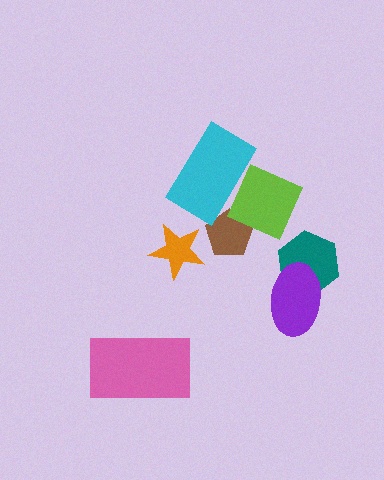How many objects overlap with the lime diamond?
2 objects overlap with the lime diamond.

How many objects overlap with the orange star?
0 objects overlap with the orange star.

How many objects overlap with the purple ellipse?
1 object overlaps with the purple ellipse.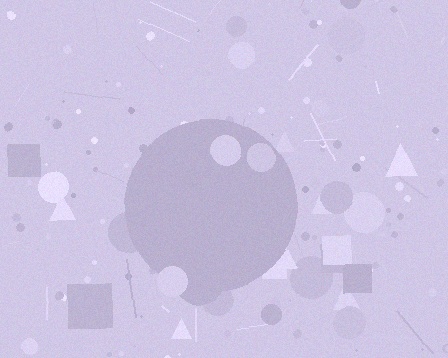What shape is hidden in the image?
A circle is hidden in the image.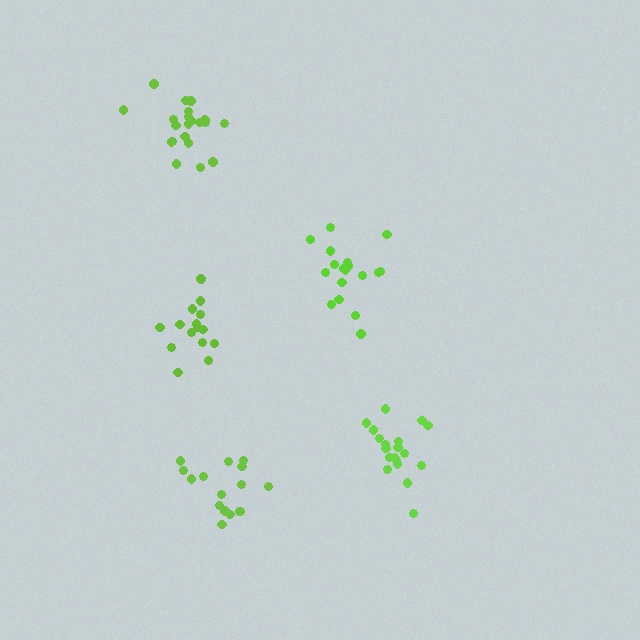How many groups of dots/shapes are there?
There are 5 groups.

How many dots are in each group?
Group 1: 21 dots, Group 2: 18 dots, Group 3: 15 dots, Group 4: 19 dots, Group 5: 16 dots (89 total).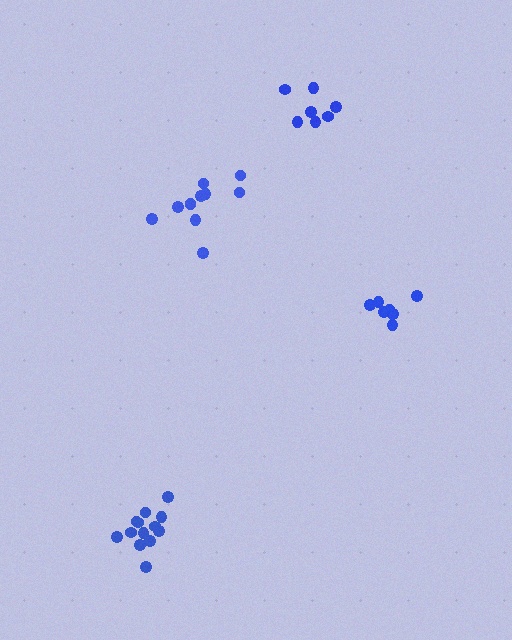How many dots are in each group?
Group 1: 13 dots, Group 2: 7 dots, Group 3: 11 dots, Group 4: 7 dots (38 total).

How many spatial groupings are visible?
There are 4 spatial groupings.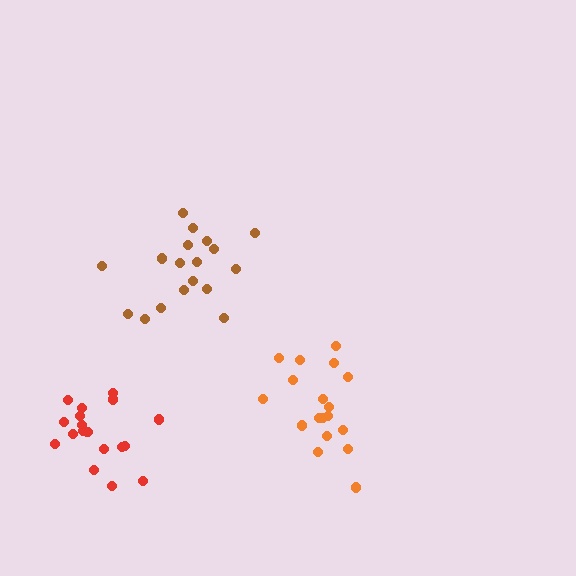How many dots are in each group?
Group 1: 18 dots, Group 2: 18 dots, Group 3: 18 dots (54 total).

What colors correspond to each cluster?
The clusters are colored: orange, red, brown.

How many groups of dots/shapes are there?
There are 3 groups.